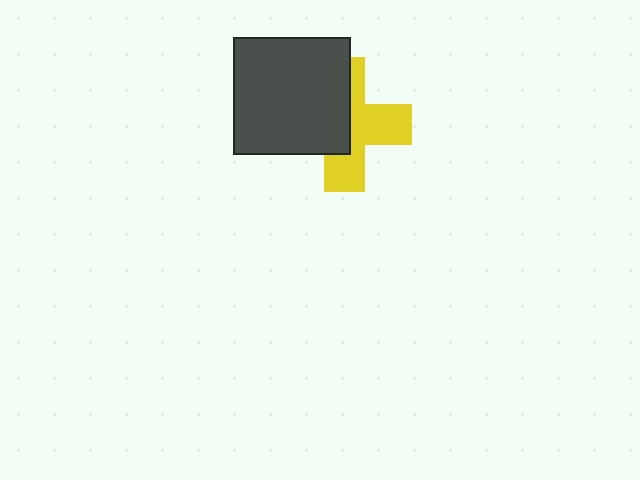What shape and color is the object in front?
The object in front is a dark gray square.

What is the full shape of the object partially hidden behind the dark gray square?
The partially hidden object is a yellow cross.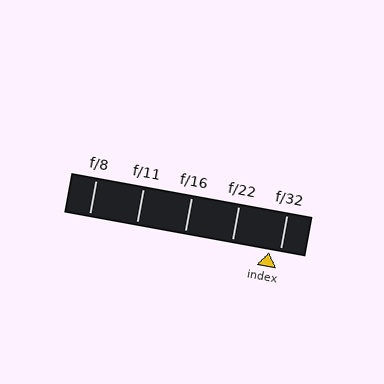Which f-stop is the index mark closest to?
The index mark is closest to f/32.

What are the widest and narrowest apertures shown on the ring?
The widest aperture shown is f/8 and the narrowest is f/32.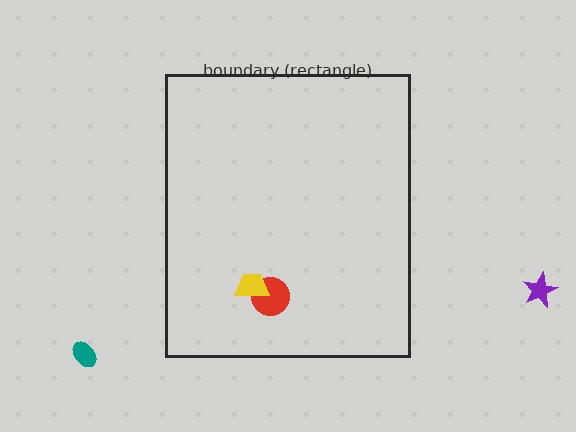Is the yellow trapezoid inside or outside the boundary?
Inside.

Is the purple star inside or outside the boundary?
Outside.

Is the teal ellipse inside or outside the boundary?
Outside.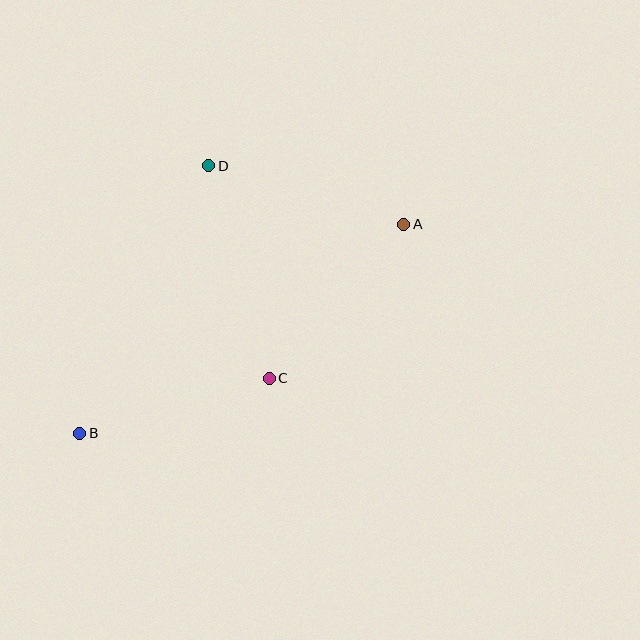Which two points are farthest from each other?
Points A and B are farthest from each other.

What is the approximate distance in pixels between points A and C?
The distance between A and C is approximately 205 pixels.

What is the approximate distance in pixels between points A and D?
The distance between A and D is approximately 203 pixels.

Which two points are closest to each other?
Points B and C are closest to each other.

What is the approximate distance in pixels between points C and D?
The distance between C and D is approximately 221 pixels.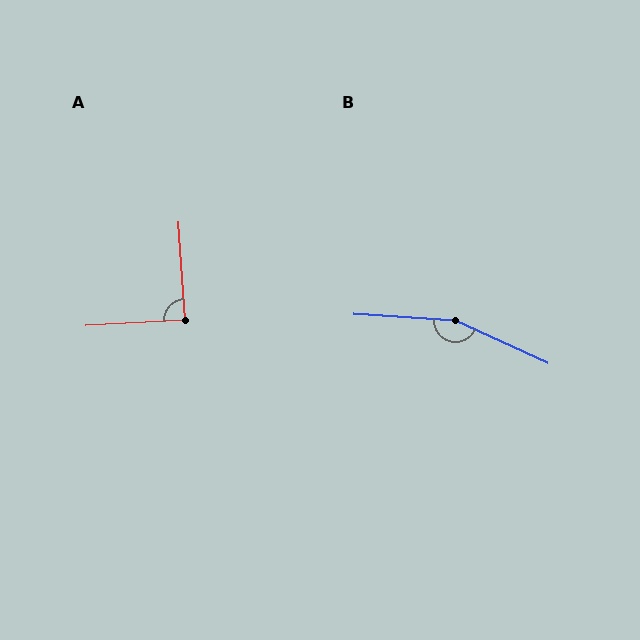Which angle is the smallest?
A, at approximately 89 degrees.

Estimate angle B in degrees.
Approximately 159 degrees.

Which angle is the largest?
B, at approximately 159 degrees.